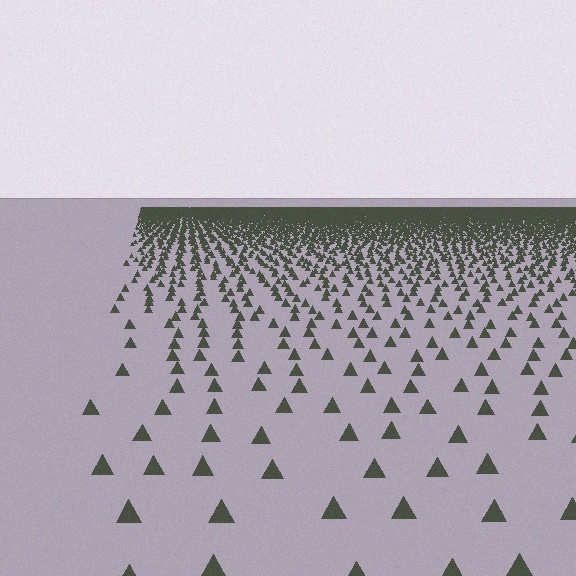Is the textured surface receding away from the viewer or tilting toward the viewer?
The surface is receding away from the viewer. Texture elements get smaller and denser toward the top.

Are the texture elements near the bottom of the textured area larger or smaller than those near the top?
Larger. Near the bottom, elements are closer to the viewer and appear at a bigger on-screen size.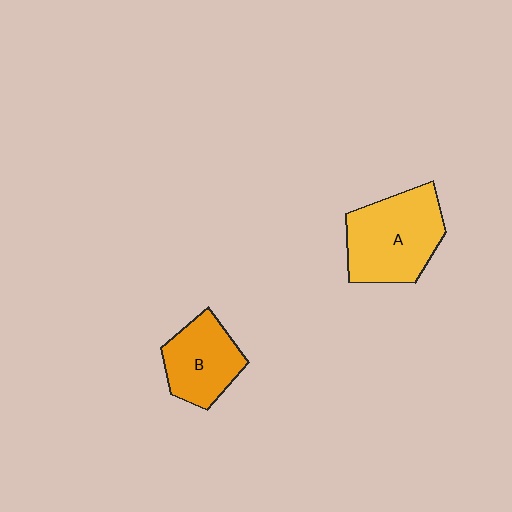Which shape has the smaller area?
Shape B (orange).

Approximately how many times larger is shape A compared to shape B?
Approximately 1.4 times.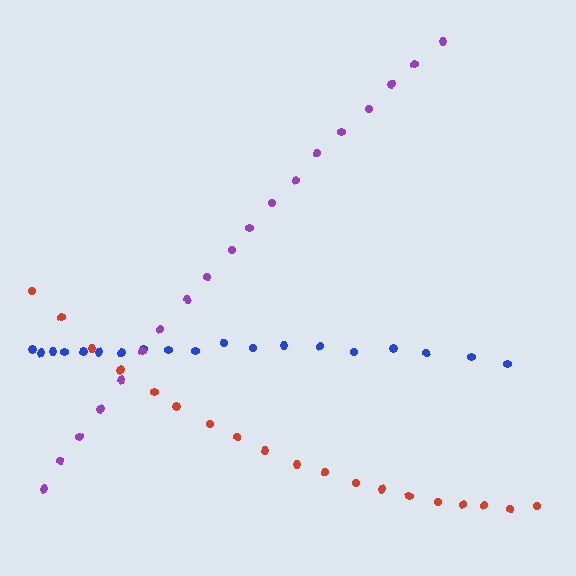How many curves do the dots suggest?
There are 3 distinct paths.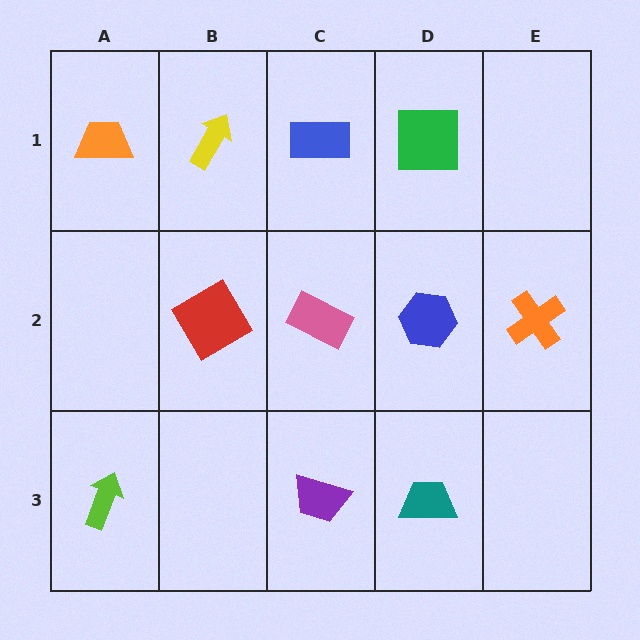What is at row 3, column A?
A lime arrow.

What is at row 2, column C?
A pink rectangle.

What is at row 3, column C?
A purple trapezoid.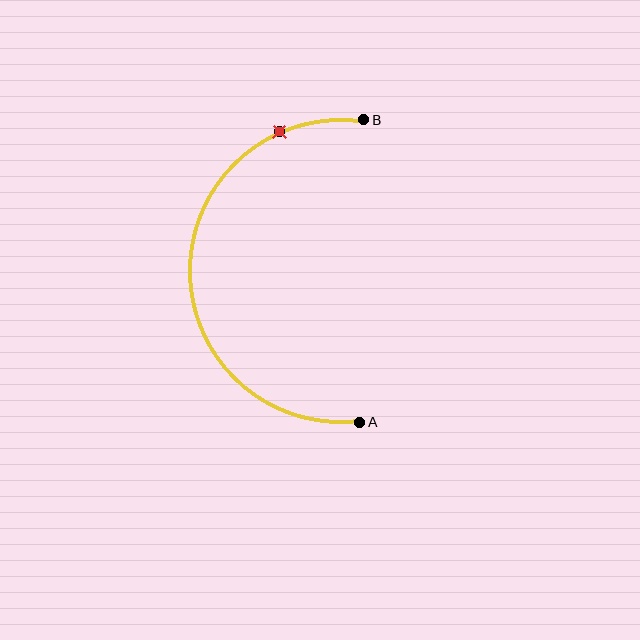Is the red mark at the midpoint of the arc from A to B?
No. The red mark lies on the arc but is closer to endpoint B. The arc midpoint would be at the point on the curve equidistant along the arc from both A and B.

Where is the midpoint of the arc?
The arc midpoint is the point on the curve farthest from the straight line joining A and B. It sits to the left of that line.